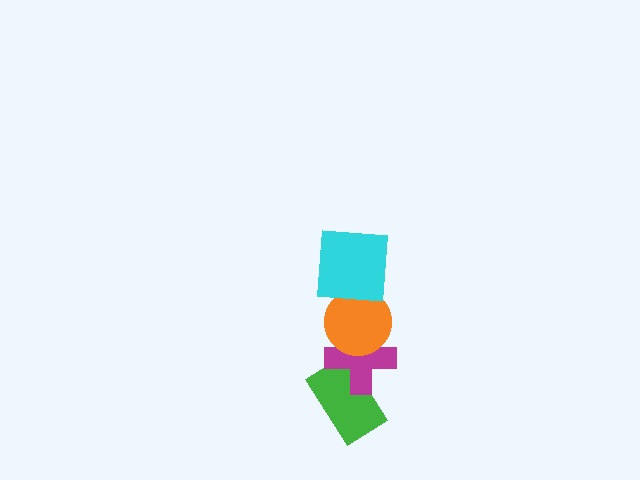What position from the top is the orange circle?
The orange circle is 2nd from the top.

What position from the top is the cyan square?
The cyan square is 1st from the top.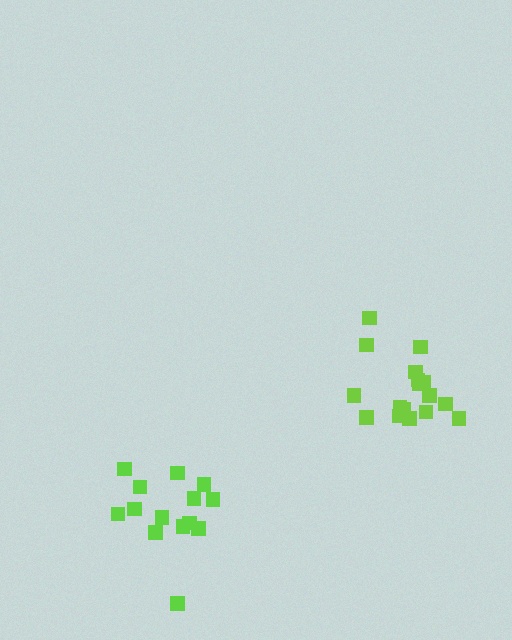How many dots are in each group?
Group 1: 17 dots, Group 2: 14 dots (31 total).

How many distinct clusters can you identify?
There are 2 distinct clusters.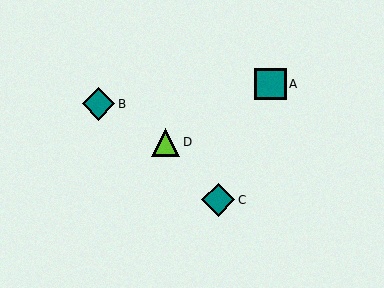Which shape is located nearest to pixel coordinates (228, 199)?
The teal diamond (labeled C) at (218, 200) is nearest to that location.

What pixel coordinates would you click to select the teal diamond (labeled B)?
Click at (99, 104) to select the teal diamond B.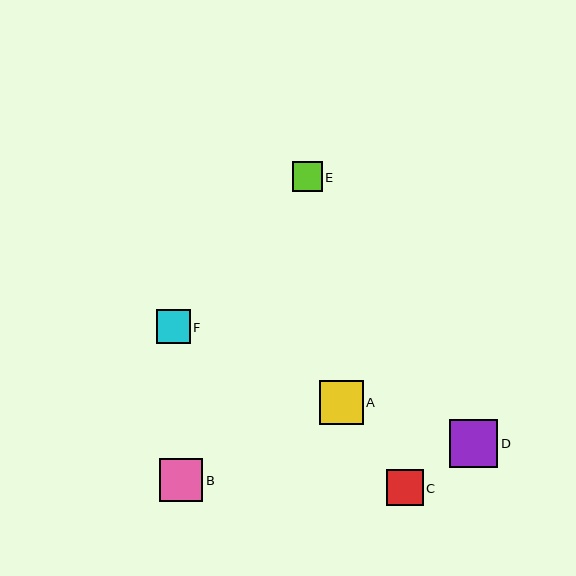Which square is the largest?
Square D is the largest with a size of approximately 48 pixels.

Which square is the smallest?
Square E is the smallest with a size of approximately 30 pixels.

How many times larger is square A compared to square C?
Square A is approximately 1.2 times the size of square C.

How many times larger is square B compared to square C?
Square B is approximately 1.2 times the size of square C.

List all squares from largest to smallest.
From largest to smallest: D, A, B, C, F, E.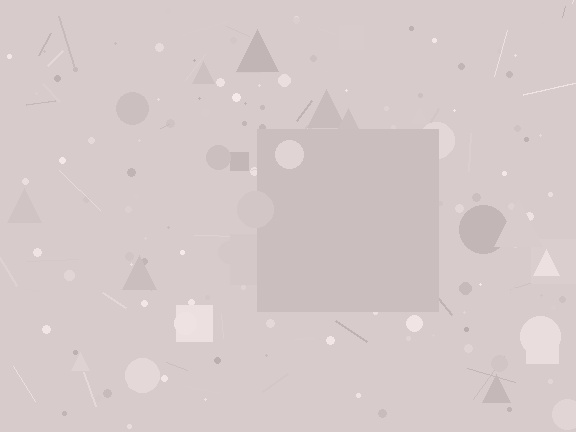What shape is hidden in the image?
A square is hidden in the image.